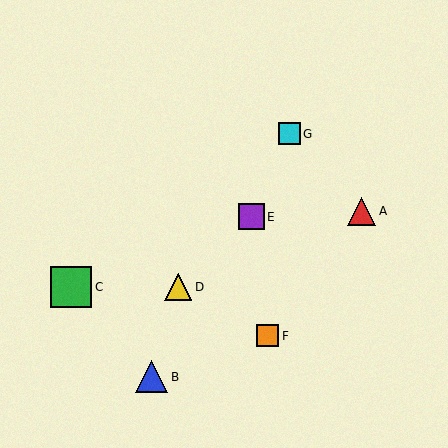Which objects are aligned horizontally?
Objects C, D are aligned horizontally.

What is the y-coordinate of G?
Object G is at y≈134.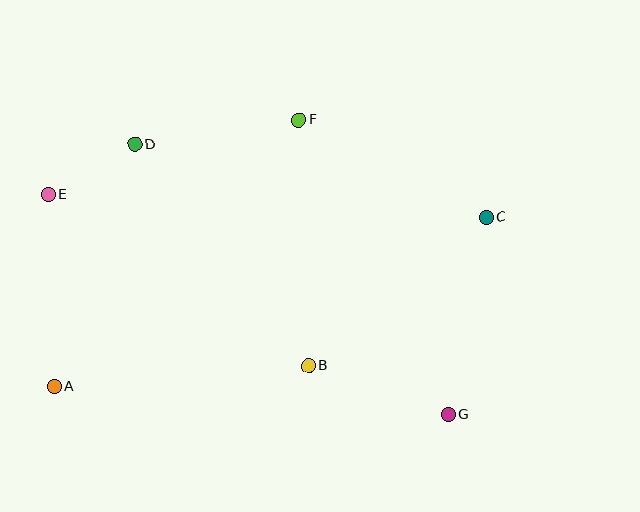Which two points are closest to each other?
Points D and E are closest to each other.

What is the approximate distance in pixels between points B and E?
The distance between B and E is approximately 311 pixels.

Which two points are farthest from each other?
Points A and C are farthest from each other.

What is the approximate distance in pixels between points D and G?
The distance between D and G is approximately 414 pixels.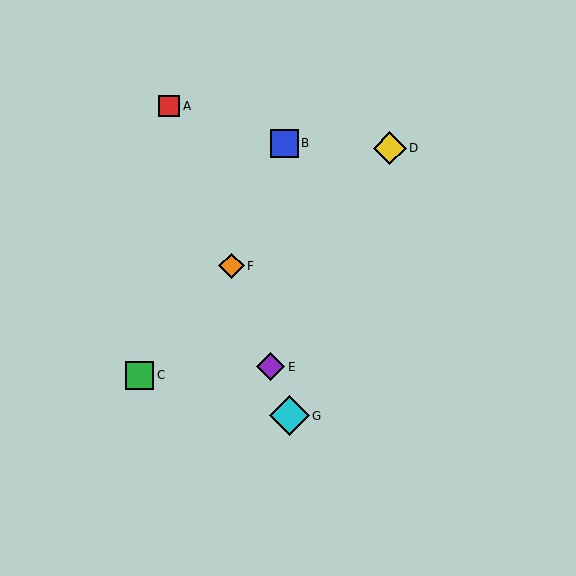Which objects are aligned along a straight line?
Objects A, E, F, G are aligned along a straight line.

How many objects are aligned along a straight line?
4 objects (A, E, F, G) are aligned along a straight line.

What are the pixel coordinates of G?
Object G is at (290, 416).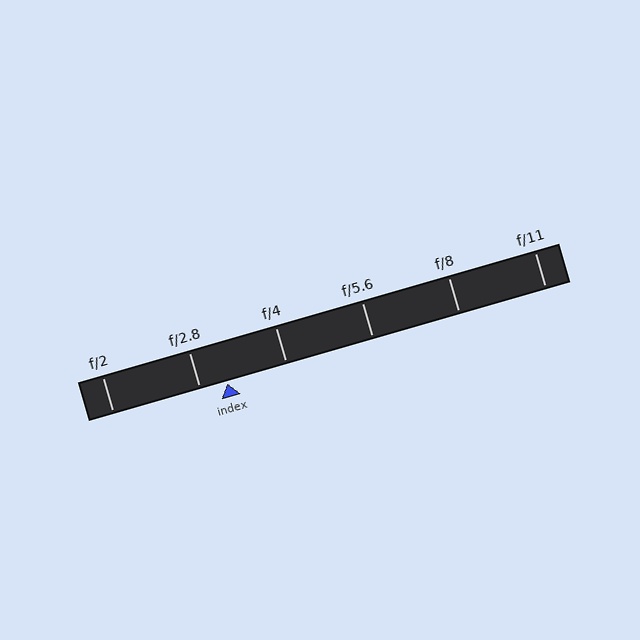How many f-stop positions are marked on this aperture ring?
There are 6 f-stop positions marked.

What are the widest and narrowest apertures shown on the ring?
The widest aperture shown is f/2 and the narrowest is f/11.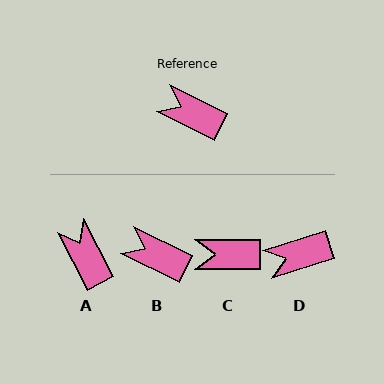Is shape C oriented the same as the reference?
No, it is off by about 26 degrees.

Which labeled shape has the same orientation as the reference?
B.